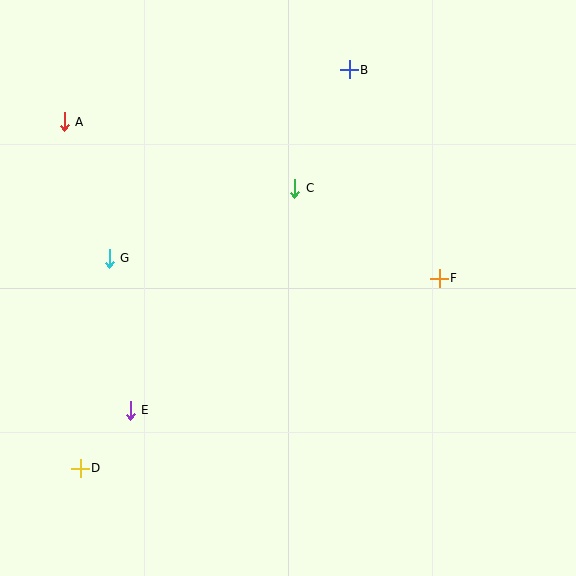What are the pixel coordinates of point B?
Point B is at (349, 70).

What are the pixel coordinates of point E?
Point E is at (130, 410).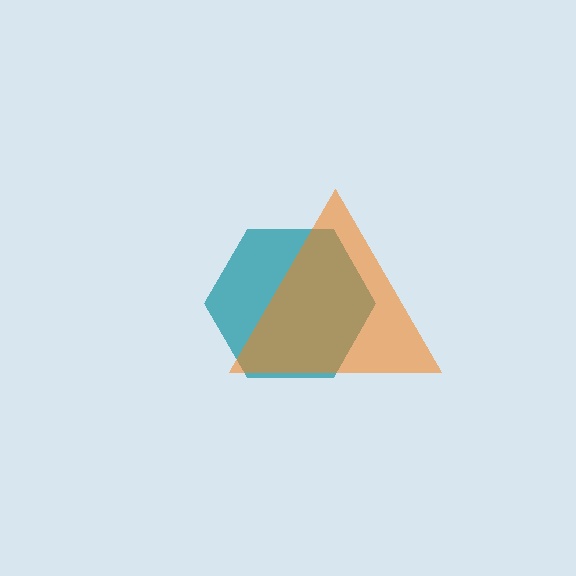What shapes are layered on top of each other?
The layered shapes are: a teal hexagon, an orange triangle.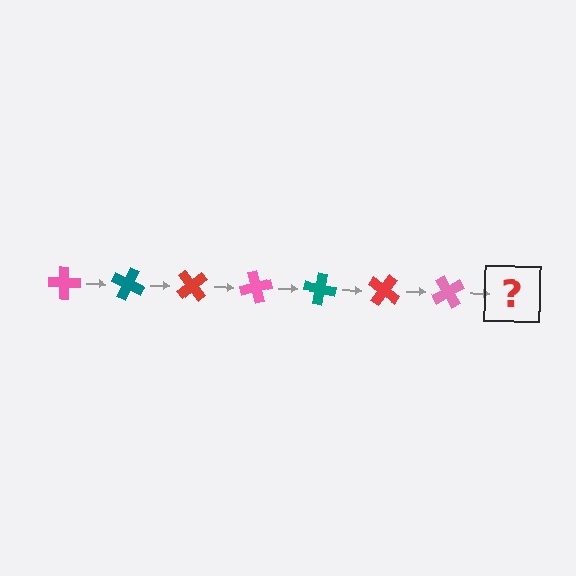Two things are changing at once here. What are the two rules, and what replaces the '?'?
The two rules are that it rotates 25 degrees each step and the color cycles through pink, teal, and red. The '?' should be a teal cross, rotated 175 degrees from the start.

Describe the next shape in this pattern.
It should be a teal cross, rotated 175 degrees from the start.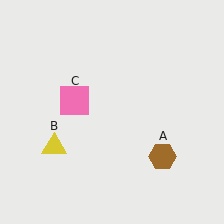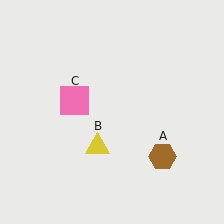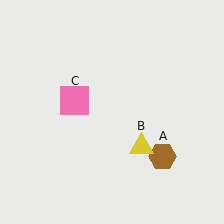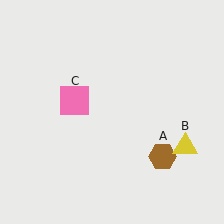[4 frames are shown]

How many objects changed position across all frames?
1 object changed position: yellow triangle (object B).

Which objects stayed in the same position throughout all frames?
Brown hexagon (object A) and pink square (object C) remained stationary.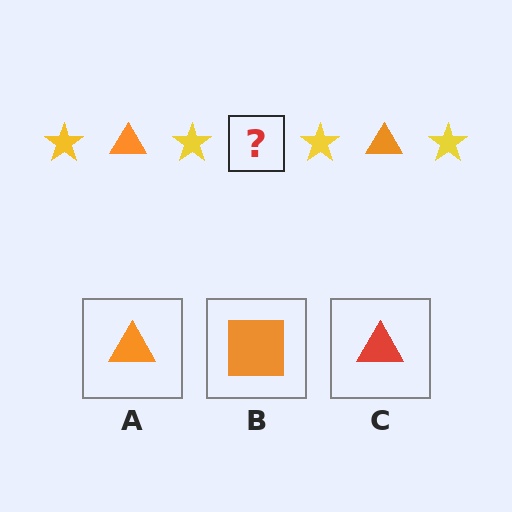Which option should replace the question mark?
Option A.